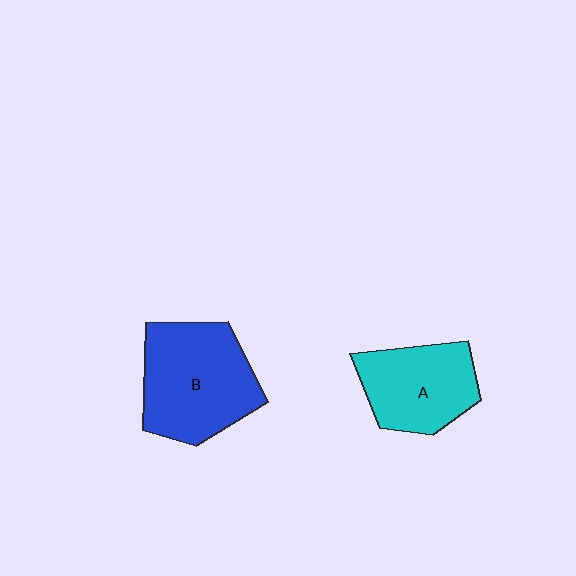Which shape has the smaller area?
Shape A (cyan).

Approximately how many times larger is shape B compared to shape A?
Approximately 1.3 times.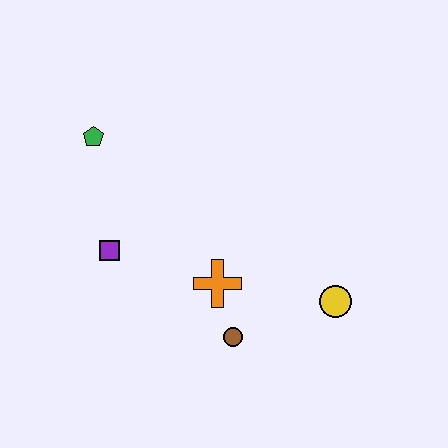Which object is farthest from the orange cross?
The green pentagon is farthest from the orange cross.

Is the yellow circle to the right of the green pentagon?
Yes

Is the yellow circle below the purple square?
Yes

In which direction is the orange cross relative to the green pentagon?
The orange cross is below the green pentagon.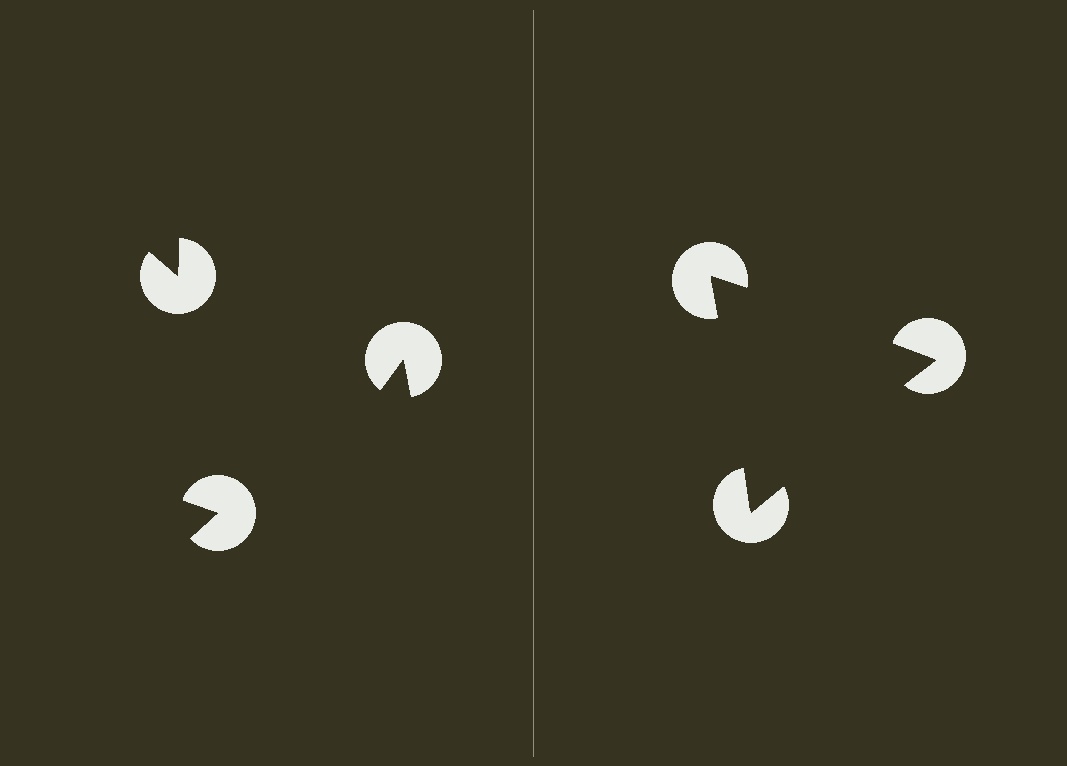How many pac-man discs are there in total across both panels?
6 — 3 on each side.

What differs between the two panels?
The pac-man discs are positioned identically on both sides; only the wedge orientations differ. On the right they align to a triangle; on the left they are misaligned.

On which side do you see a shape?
An illusory triangle appears on the right side. On the left side the wedge cuts are rotated, so no coherent shape forms.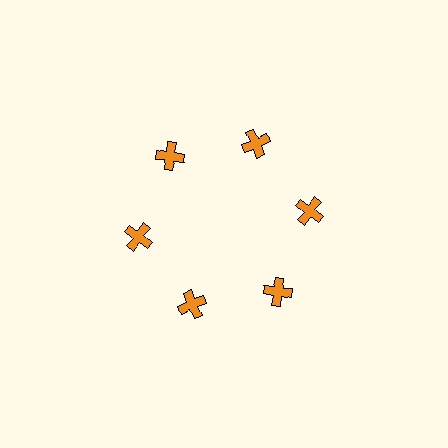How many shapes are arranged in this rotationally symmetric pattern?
There are 6 shapes, arranged in 6 groups of 1.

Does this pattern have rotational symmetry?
Yes, this pattern has 6-fold rotational symmetry. It looks the same after rotating 60 degrees around the center.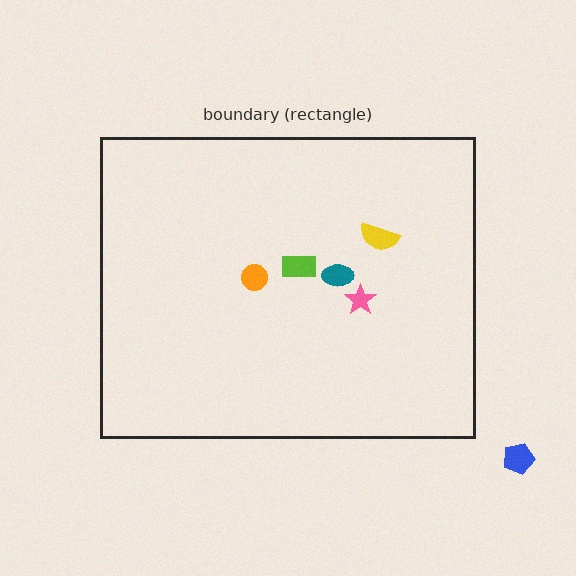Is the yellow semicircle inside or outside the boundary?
Inside.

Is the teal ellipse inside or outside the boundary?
Inside.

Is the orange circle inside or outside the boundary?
Inside.